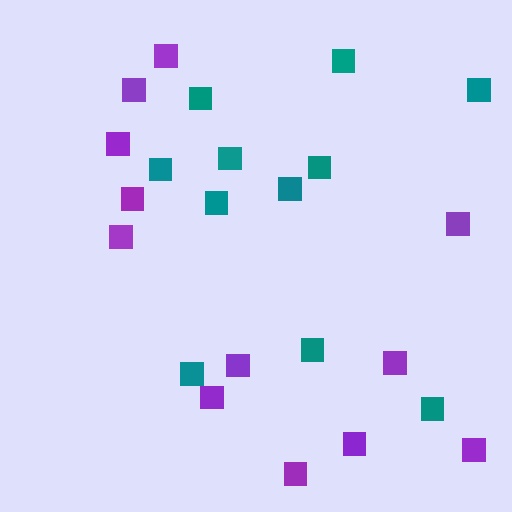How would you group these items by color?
There are 2 groups: one group of purple squares (12) and one group of teal squares (11).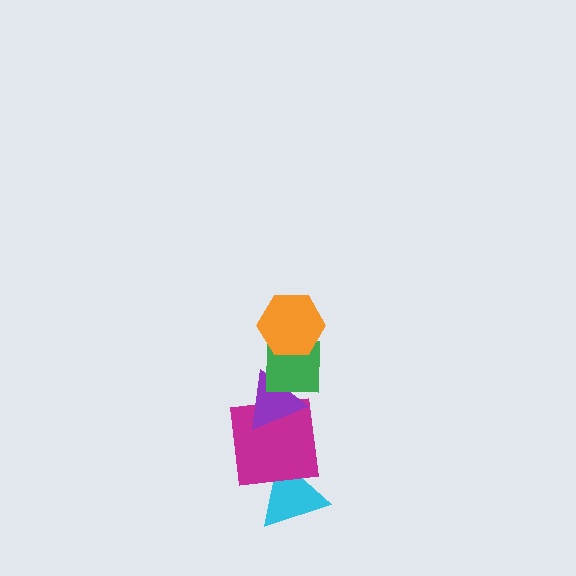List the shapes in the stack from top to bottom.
From top to bottom: the orange hexagon, the green square, the purple triangle, the magenta square, the cyan triangle.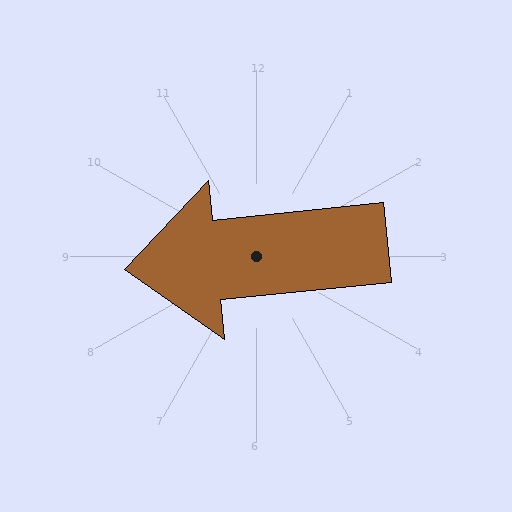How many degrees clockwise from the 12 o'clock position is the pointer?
Approximately 264 degrees.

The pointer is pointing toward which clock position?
Roughly 9 o'clock.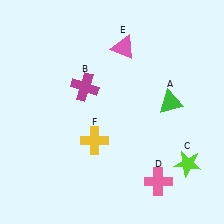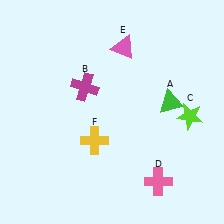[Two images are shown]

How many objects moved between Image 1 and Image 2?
1 object moved between the two images.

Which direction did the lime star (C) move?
The lime star (C) moved up.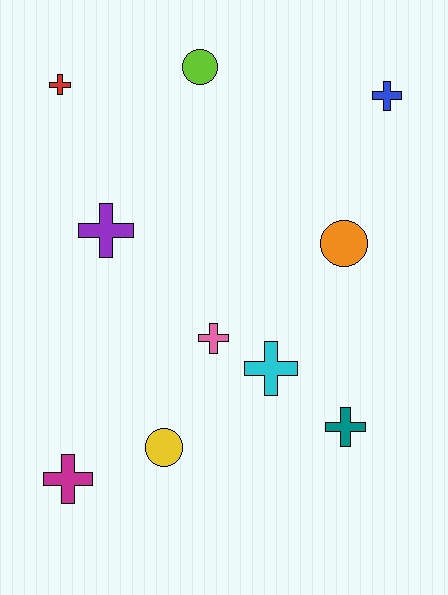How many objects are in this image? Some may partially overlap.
There are 10 objects.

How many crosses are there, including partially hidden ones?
There are 7 crosses.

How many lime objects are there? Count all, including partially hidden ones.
There is 1 lime object.